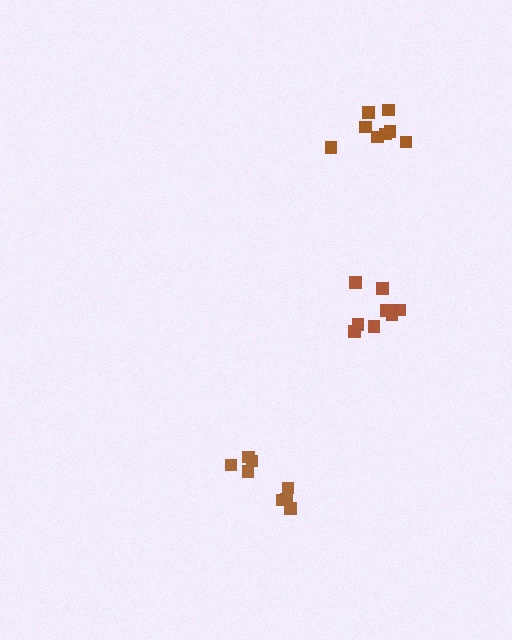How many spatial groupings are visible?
There are 3 spatial groupings.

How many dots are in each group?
Group 1: 8 dots, Group 2: 8 dots, Group 3: 8 dots (24 total).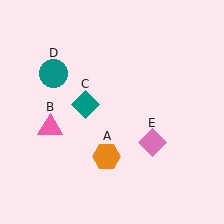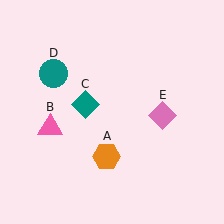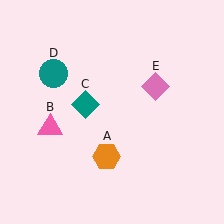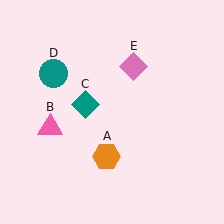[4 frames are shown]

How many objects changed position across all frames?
1 object changed position: pink diamond (object E).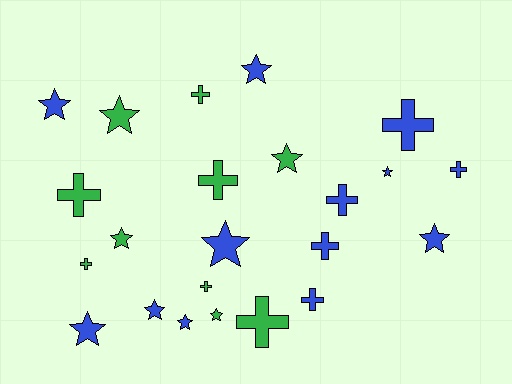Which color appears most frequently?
Blue, with 13 objects.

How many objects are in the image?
There are 23 objects.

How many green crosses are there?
There are 6 green crosses.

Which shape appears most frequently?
Star, with 12 objects.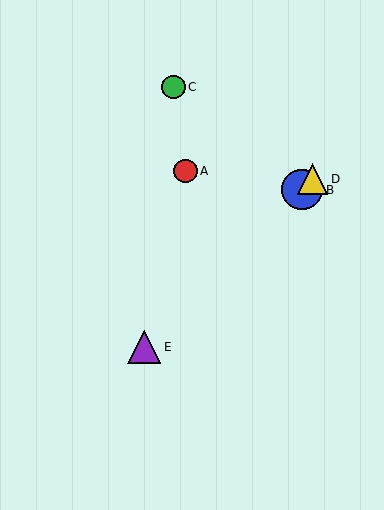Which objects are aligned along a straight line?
Objects B, D, E are aligned along a straight line.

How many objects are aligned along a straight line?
3 objects (B, D, E) are aligned along a straight line.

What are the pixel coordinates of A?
Object A is at (185, 171).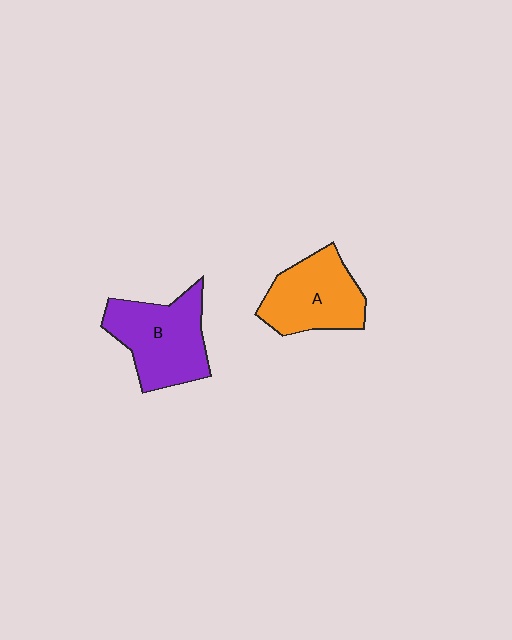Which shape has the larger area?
Shape B (purple).